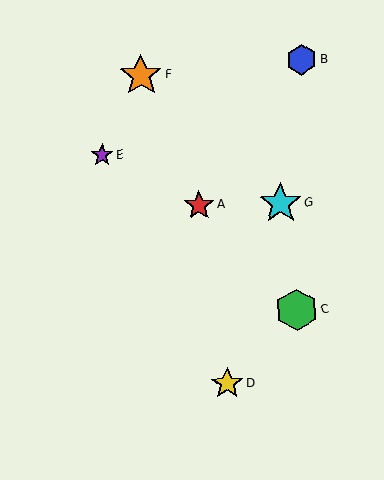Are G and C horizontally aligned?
No, G is at y≈203 and C is at y≈310.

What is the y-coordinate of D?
Object D is at y≈384.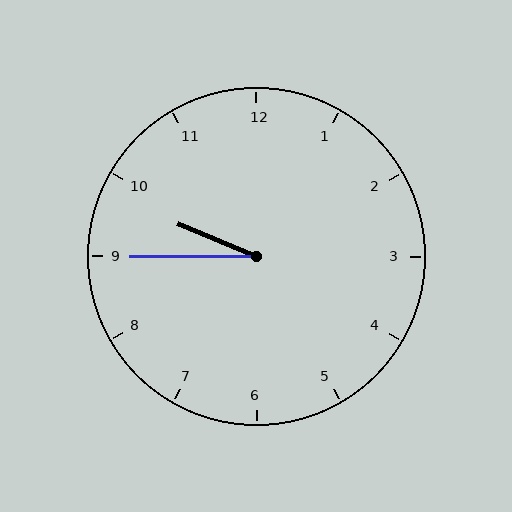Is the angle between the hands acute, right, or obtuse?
It is acute.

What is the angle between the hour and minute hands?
Approximately 22 degrees.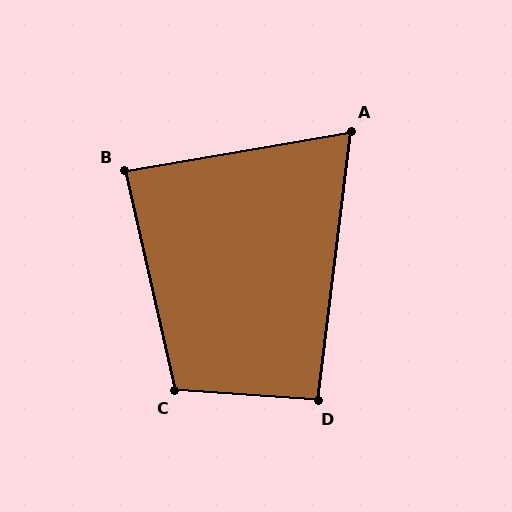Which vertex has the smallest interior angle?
A, at approximately 73 degrees.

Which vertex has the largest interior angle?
C, at approximately 107 degrees.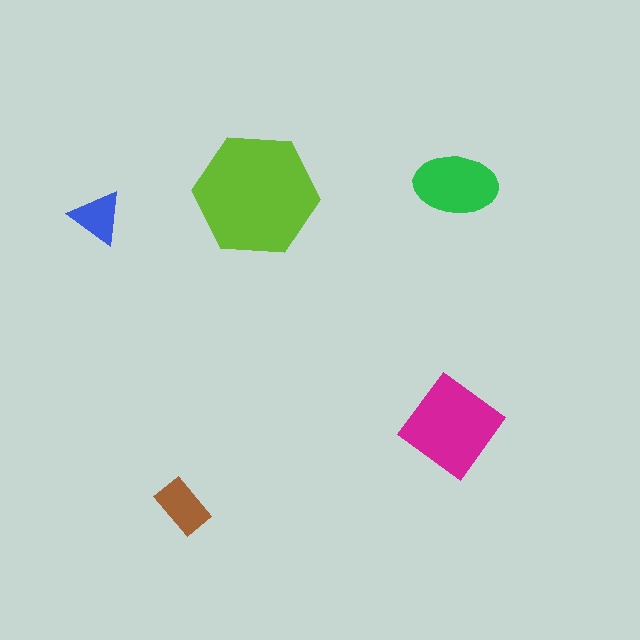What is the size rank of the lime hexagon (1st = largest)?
1st.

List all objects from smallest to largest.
The blue triangle, the brown rectangle, the green ellipse, the magenta diamond, the lime hexagon.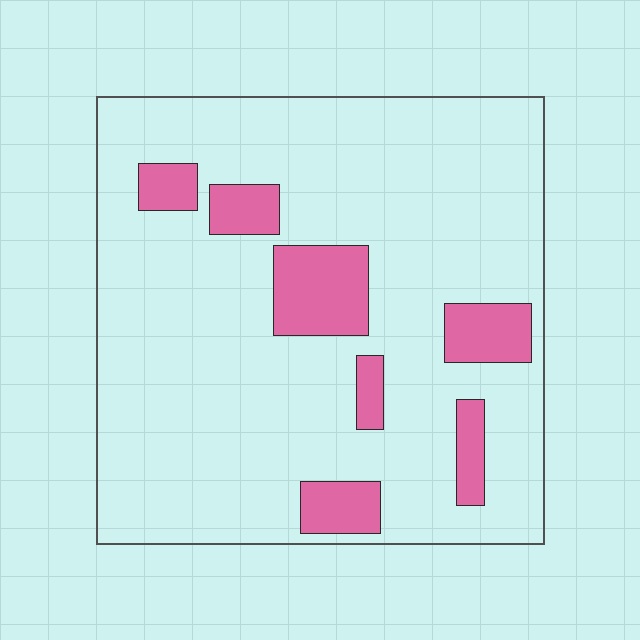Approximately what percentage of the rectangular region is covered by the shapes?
Approximately 15%.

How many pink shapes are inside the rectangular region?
7.